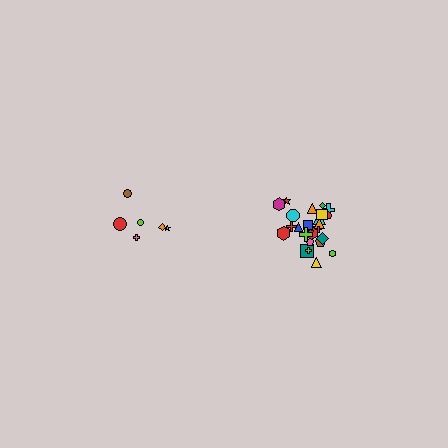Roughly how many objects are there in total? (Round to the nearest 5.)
Roughly 30 objects in total.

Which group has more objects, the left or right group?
The right group.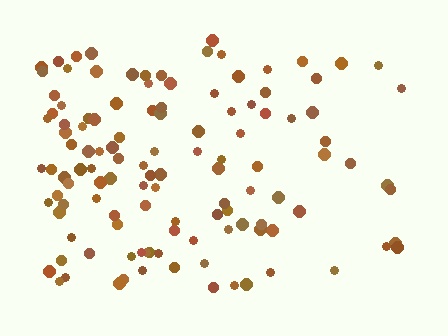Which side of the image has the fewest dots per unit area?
The right.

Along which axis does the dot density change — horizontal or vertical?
Horizontal.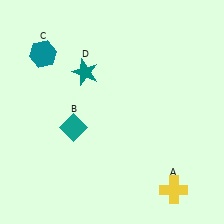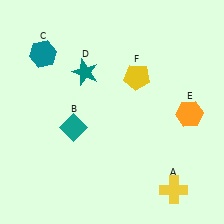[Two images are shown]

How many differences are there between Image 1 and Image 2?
There are 2 differences between the two images.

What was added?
An orange hexagon (E), a yellow pentagon (F) were added in Image 2.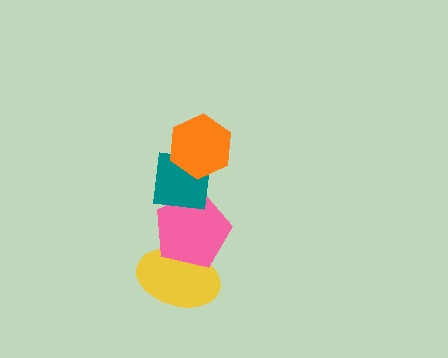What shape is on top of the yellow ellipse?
The pink pentagon is on top of the yellow ellipse.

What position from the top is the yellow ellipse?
The yellow ellipse is 4th from the top.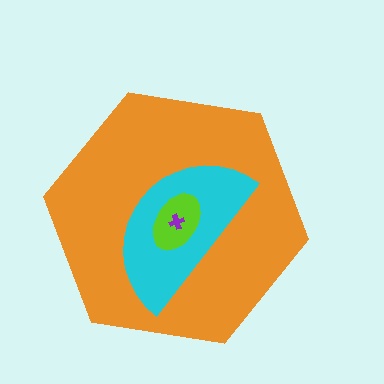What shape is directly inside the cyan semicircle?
The lime ellipse.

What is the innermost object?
The purple cross.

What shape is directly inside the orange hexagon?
The cyan semicircle.